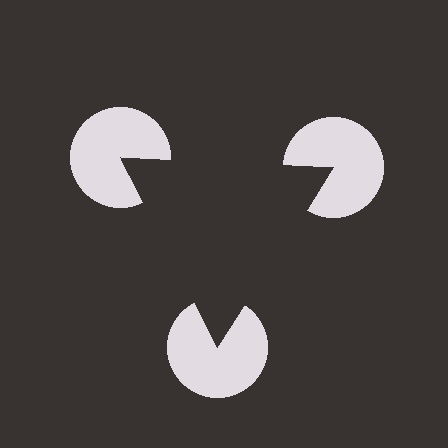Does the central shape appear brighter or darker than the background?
It typically appears slightly darker than the background, even though no actual brightness change is drawn.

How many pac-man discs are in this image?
There are 3 — one at each vertex of the illusory triangle.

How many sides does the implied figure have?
3 sides.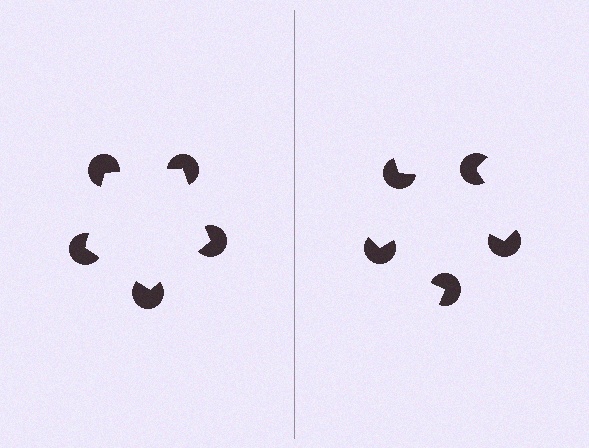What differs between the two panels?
The pac-man discs are positioned identically on both sides; only the wedge orientations differ. On the left they align to a pentagon; on the right they are misaligned.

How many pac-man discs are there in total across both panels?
10 — 5 on each side.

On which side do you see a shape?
An illusory pentagon appears on the left side. On the right side the wedge cuts are rotated, so no coherent shape forms.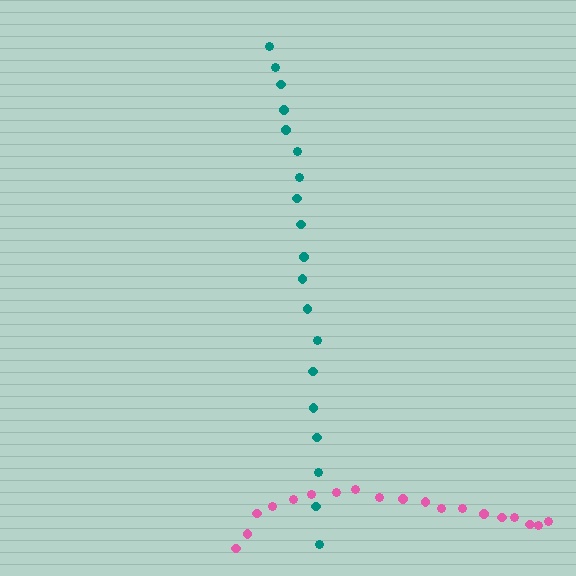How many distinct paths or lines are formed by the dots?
There are 2 distinct paths.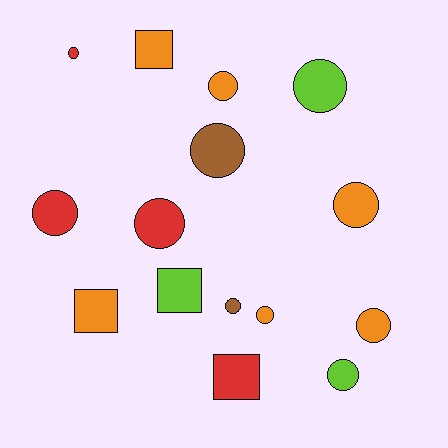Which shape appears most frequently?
Circle, with 11 objects.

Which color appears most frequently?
Orange, with 6 objects.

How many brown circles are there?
There are 2 brown circles.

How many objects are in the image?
There are 15 objects.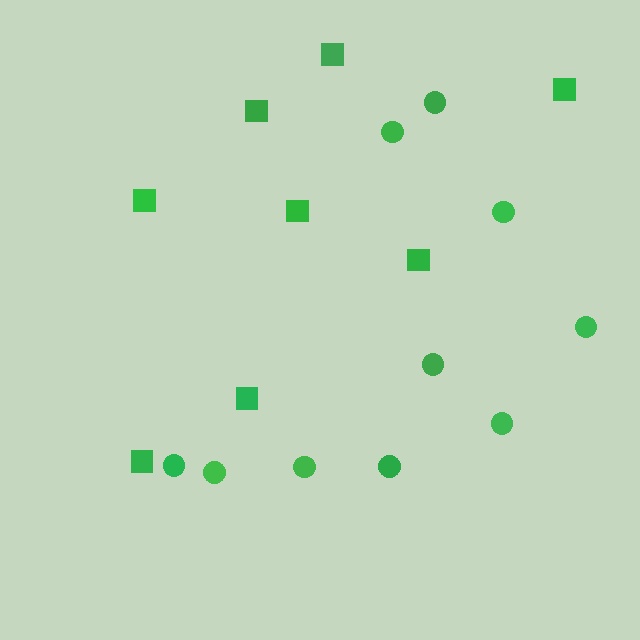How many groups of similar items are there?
There are 2 groups: one group of squares (8) and one group of circles (10).